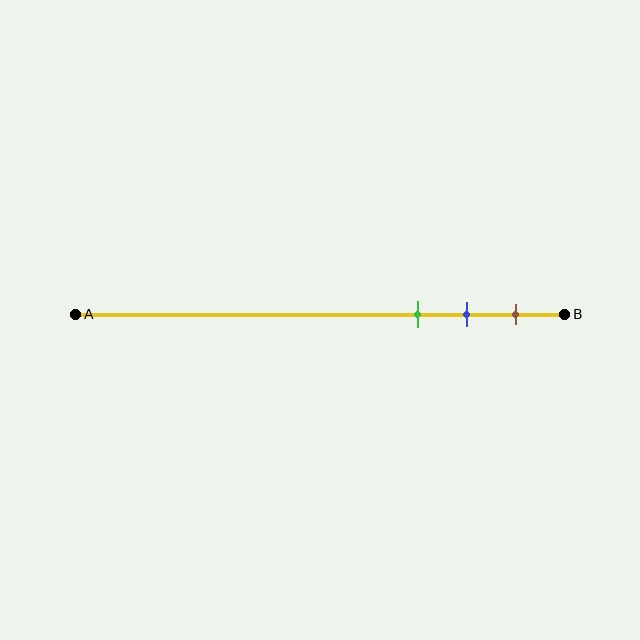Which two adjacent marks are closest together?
The blue and brown marks are the closest adjacent pair.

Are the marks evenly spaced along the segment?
Yes, the marks are approximately evenly spaced.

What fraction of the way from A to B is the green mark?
The green mark is approximately 70% (0.7) of the way from A to B.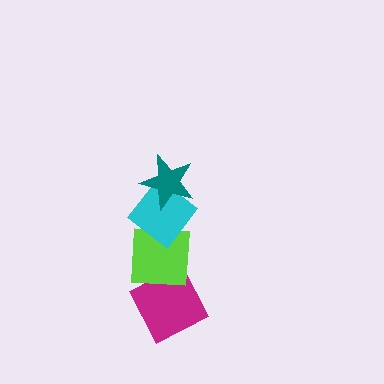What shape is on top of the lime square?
The cyan diamond is on top of the lime square.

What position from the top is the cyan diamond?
The cyan diamond is 2nd from the top.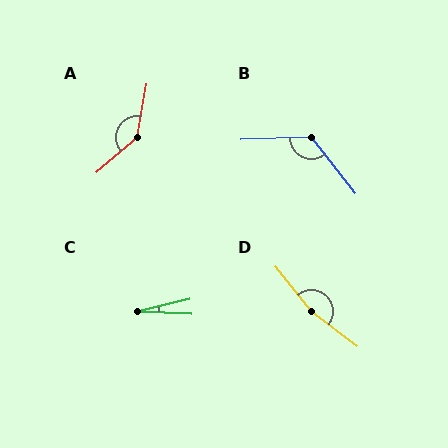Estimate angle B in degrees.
Approximately 126 degrees.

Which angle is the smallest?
C, at approximately 15 degrees.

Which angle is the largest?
D, at approximately 166 degrees.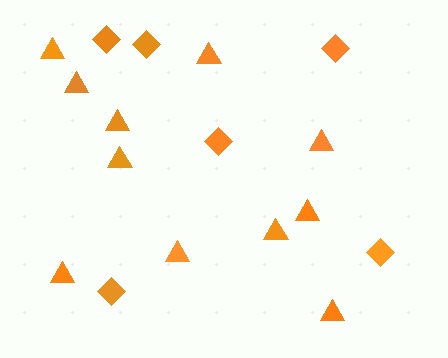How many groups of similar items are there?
There are 2 groups: one group of triangles (11) and one group of diamonds (6).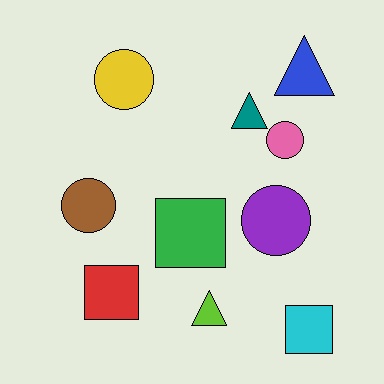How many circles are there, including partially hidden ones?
There are 4 circles.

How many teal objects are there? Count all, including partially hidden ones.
There is 1 teal object.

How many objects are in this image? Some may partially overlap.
There are 10 objects.